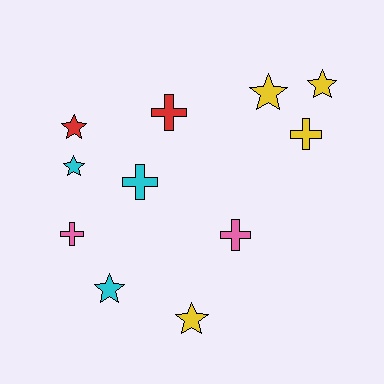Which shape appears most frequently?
Star, with 6 objects.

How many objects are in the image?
There are 11 objects.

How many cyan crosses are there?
There is 1 cyan cross.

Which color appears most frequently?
Yellow, with 4 objects.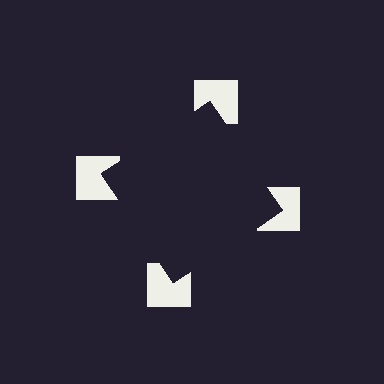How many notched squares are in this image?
There are 4 — one at each vertex of the illusory square.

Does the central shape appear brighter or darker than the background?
It typically appears slightly darker than the background, even though no actual brightness change is drawn.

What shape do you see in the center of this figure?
An illusory square — its edges are inferred from the aligned wedge cuts in the notched squares, not physically drawn.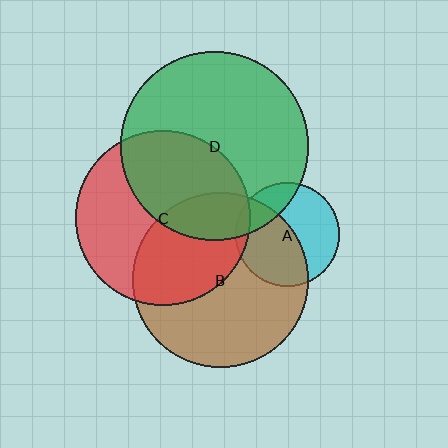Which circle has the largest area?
Circle D (green).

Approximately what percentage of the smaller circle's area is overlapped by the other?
Approximately 5%.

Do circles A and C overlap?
Yes.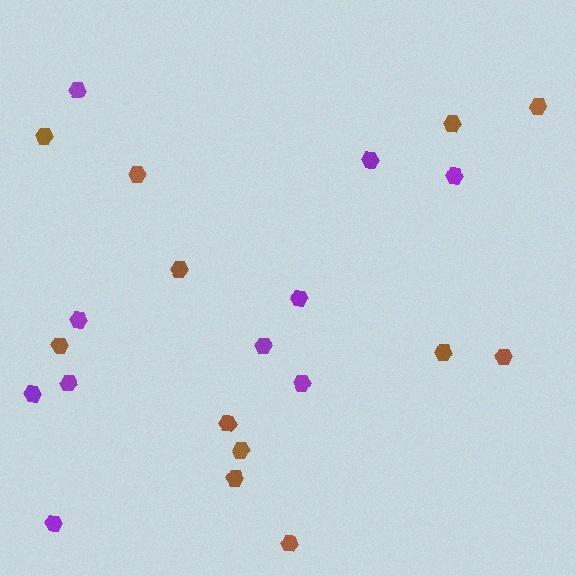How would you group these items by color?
There are 2 groups: one group of brown hexagons (12) and one group of purple hexagons (10).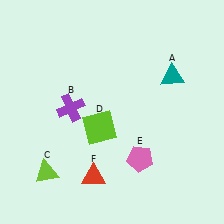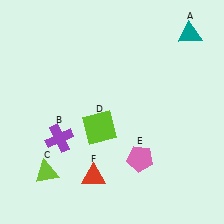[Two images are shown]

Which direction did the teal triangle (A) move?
The teal triangle (A) moved up.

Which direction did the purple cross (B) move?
The purple cross (B) moved down.